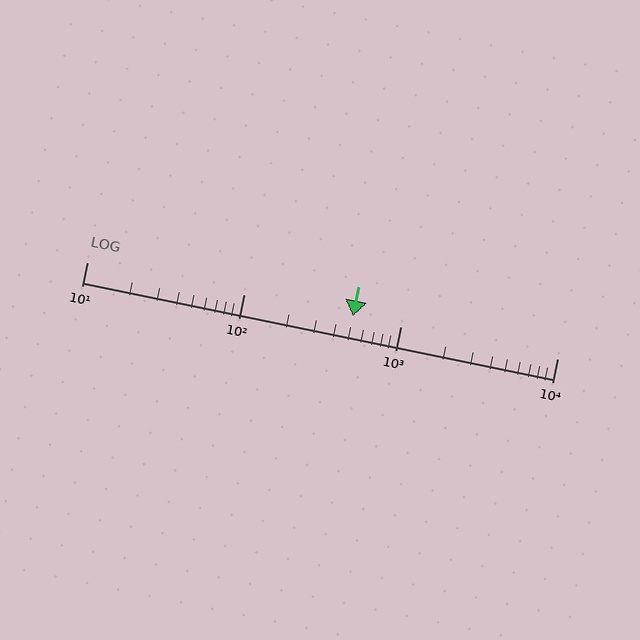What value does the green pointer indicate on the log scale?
The pointer indicates approximately 500.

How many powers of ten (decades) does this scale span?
The scale spans 3 decades, from 10 to 10000.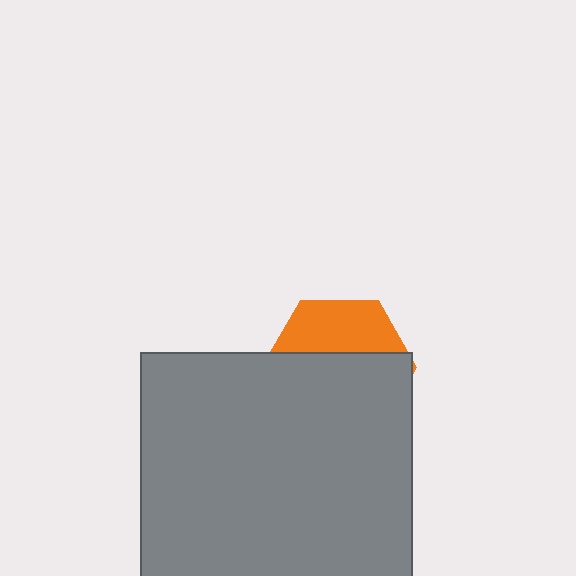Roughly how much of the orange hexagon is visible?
A small part of it is visible (roughly 35%).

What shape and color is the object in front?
The object in front is a gray rectangle.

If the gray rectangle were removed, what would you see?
You would see the complete orange hexagon.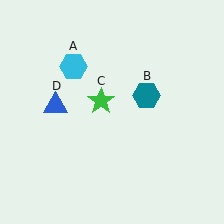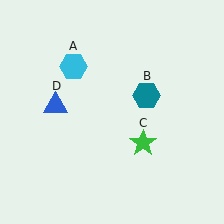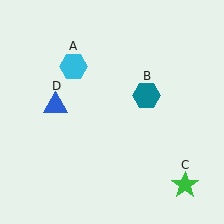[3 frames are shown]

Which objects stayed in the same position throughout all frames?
Cyan hexagon (object A) and teal hexagon (object B) and blue triangle (object D) remained stationary.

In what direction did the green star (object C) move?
The green star (object C) moved down and to the right.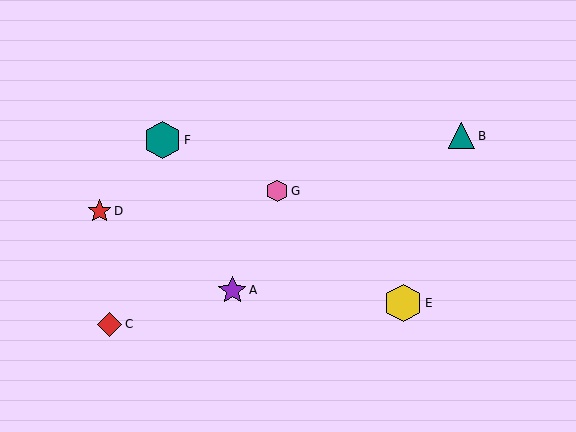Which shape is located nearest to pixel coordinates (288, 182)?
The pink hexagon (labeled G) at (277, 191) is nearest to that location.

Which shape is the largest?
The yellow hexagon (labeled E) is the largest.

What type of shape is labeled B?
Shape B is a teal triangle.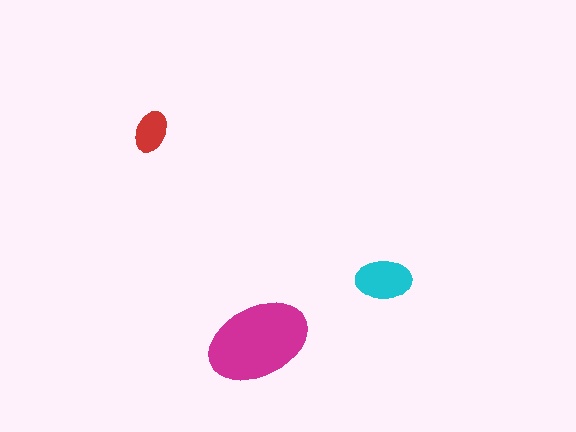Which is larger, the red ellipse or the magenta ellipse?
The magenta one.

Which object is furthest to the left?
The red ellipse is leftmost.